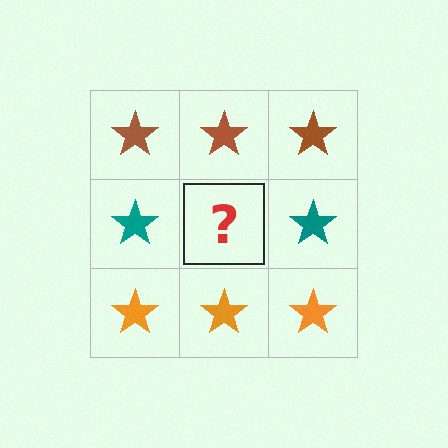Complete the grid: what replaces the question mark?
The question mark should be replaced with a teal star.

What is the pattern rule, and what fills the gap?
The rule is that each row has a consistent color. The gap should be filled with a teal star.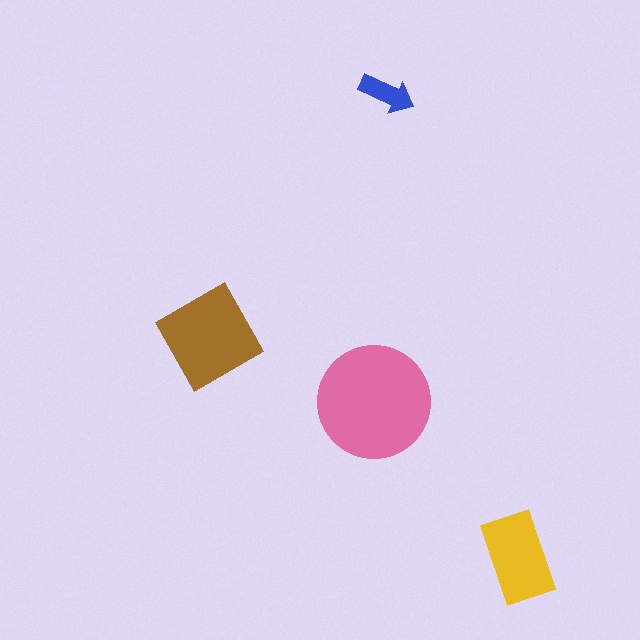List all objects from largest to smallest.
The pink circle, the brown diamond, the yellow rectangle, the blue arrow.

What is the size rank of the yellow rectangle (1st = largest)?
3rd.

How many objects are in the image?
There are 4 objects in the image.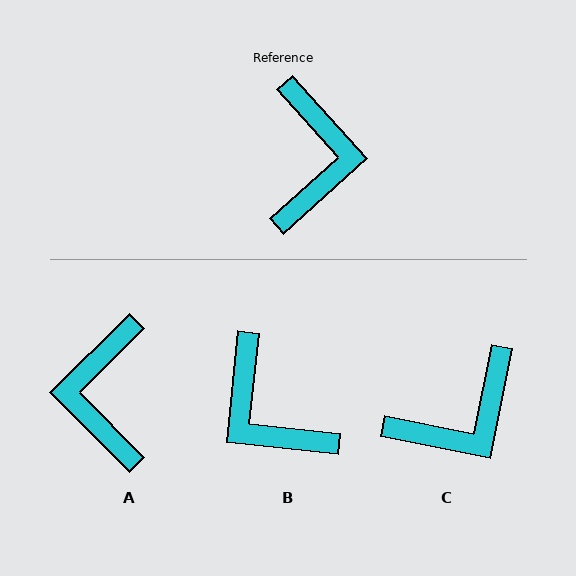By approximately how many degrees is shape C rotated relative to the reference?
Approximately 53 degrees clockwise.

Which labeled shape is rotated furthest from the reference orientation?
A, about 177 degrees away.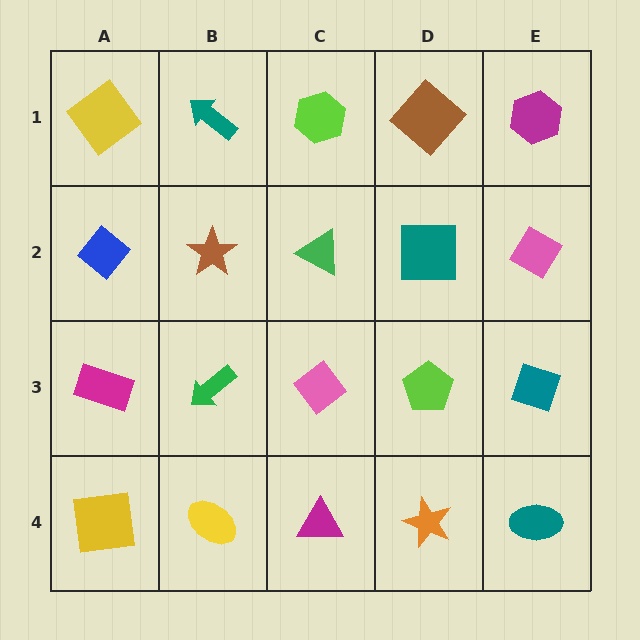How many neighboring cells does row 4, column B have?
3.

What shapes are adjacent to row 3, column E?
A pink diamond (row 2, column E), a teal ellipse (row 4, column E), a lime pentagon (row 3, column D).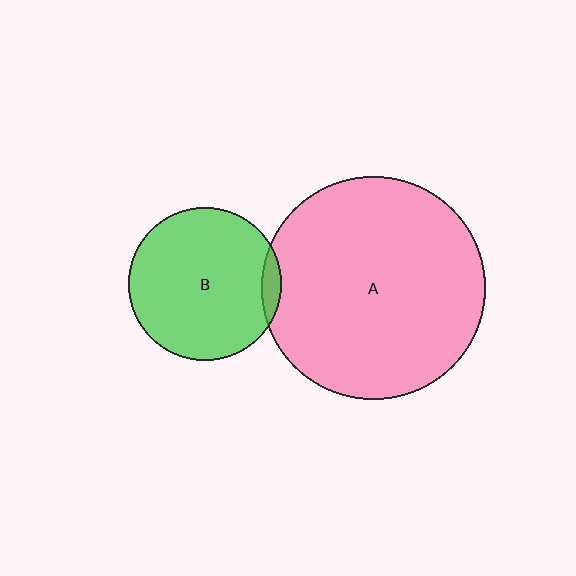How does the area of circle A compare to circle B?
Approximately 2.1 times.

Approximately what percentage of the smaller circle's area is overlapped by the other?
Approximately 5%.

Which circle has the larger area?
Circle A (pink).